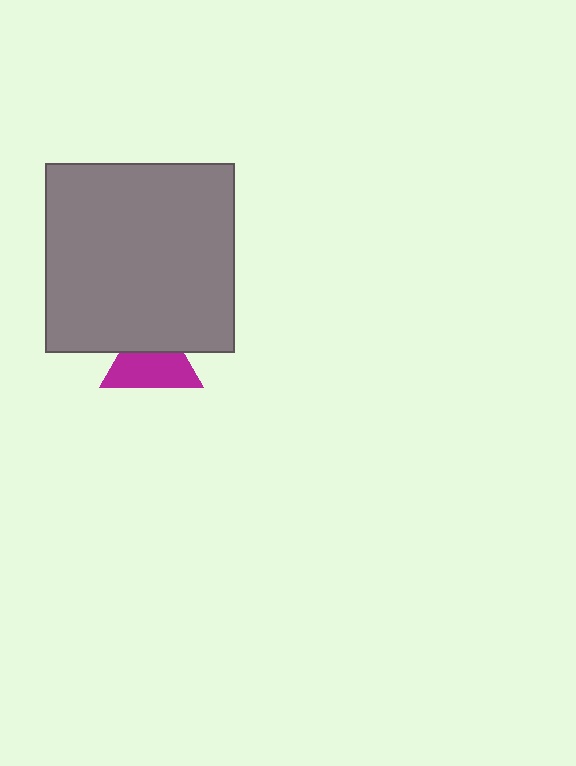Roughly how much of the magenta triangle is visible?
About half of it is visible (roughly 61%).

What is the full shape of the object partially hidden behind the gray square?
The partially hidden object is a magenta triangle.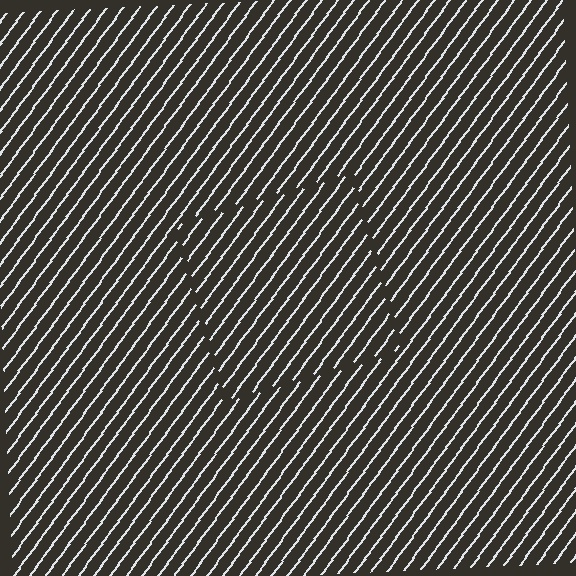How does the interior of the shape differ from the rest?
The interior of the shape contains the same grating, shifted by half a period — the contour is defined by the phase discontinuity where line-ends from the inner and outer gratings abut.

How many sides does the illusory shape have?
4 sides — the line-ends trace a square.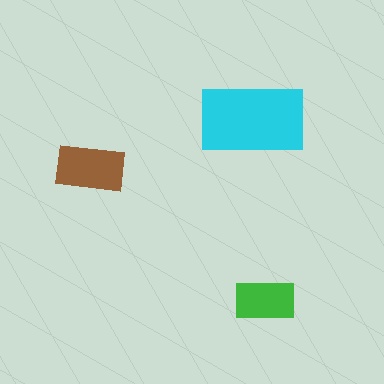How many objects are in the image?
There are 3 objects in the image.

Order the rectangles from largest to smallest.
the cyan one, the brown one, the green one.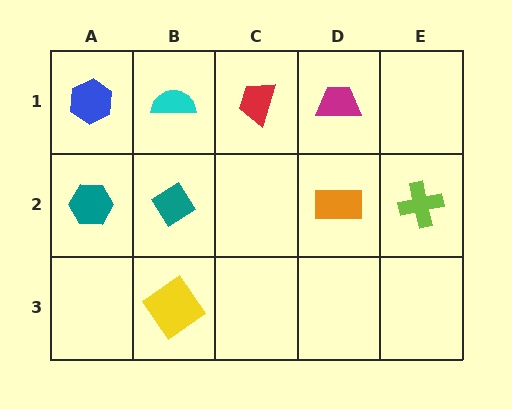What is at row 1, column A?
A blue hexagon.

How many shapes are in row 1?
4 shapes.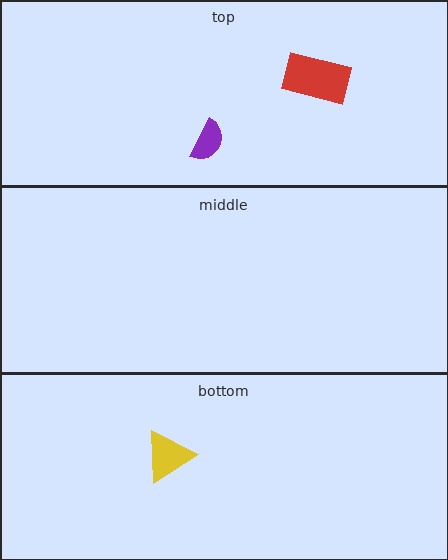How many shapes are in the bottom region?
1.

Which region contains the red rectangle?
The top region.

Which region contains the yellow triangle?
The bottom region.